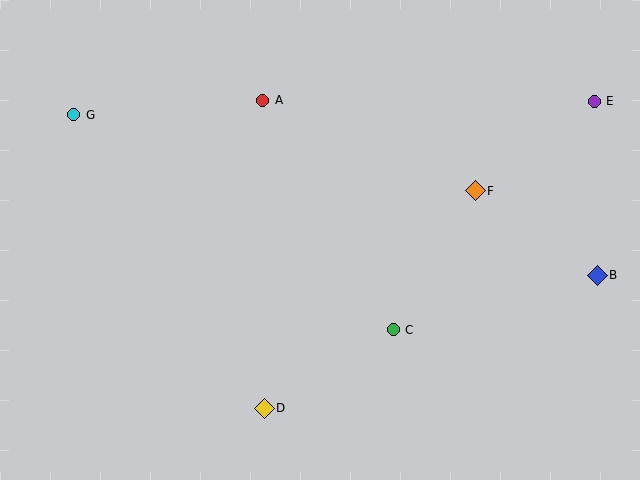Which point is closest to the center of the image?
Point C at (393, 330) is closest to the center.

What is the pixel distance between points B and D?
The distance between B and D is 358 pixels.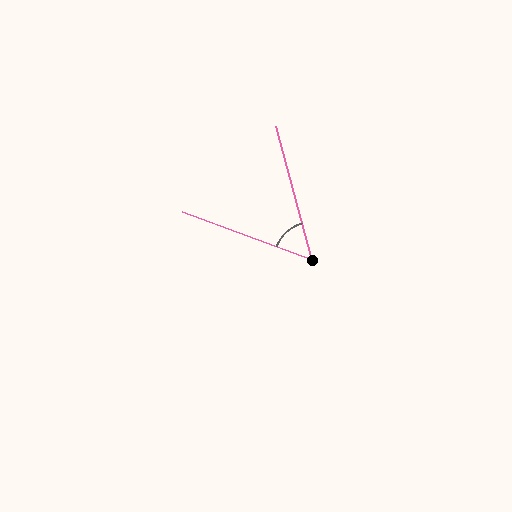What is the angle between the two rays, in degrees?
Approximately 54 degrees.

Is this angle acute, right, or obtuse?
It is acute.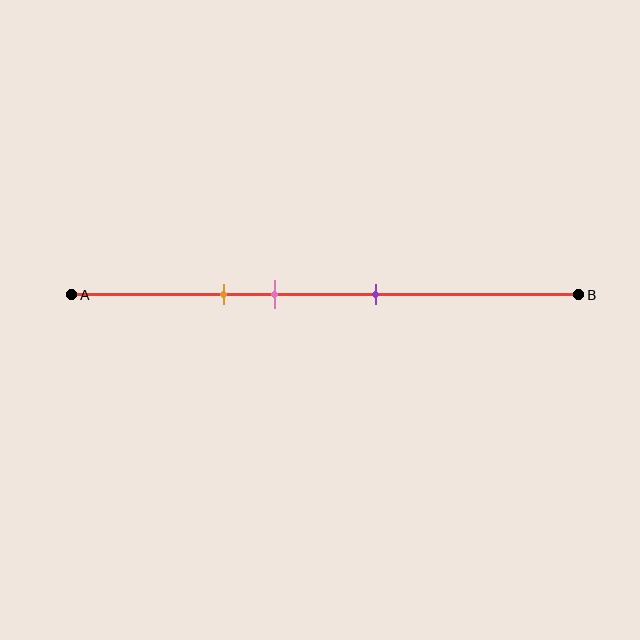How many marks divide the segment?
There are 3 marks dividing the segment.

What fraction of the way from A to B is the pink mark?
The pink mark is approximately 40% (0.4) of the way from A to B.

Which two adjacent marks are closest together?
The orange and pink marks are the closest adjacent pair.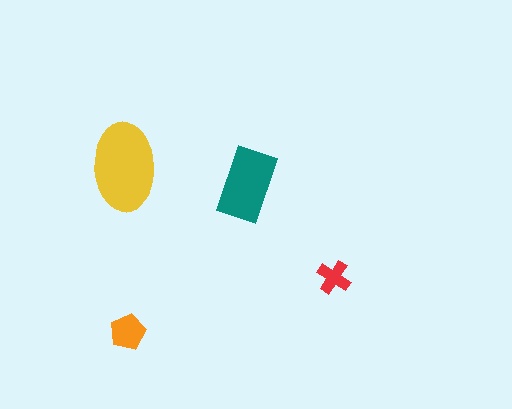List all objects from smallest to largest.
The red cross, the orange pentagon, the teal rectangle, the yellow ellipse.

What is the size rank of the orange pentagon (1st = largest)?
3rd.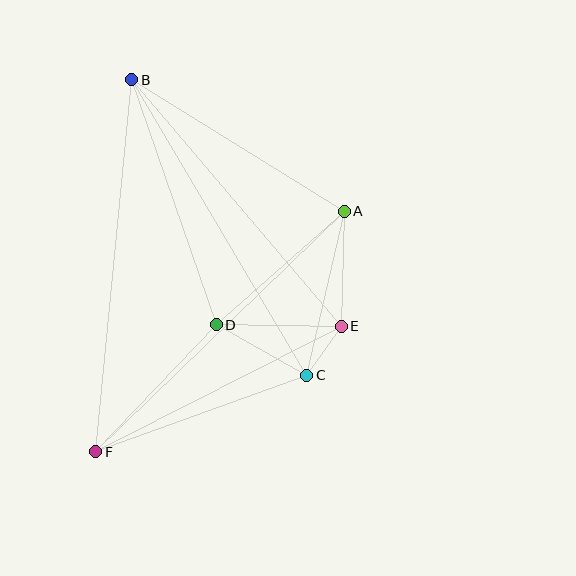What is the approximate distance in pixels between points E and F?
The distance between E and F is approximately 276 pixels.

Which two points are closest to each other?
Points C and E are closest to each other.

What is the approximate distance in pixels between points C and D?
The distance between C and D is approximately 104 pixels.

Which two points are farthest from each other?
Points B and F are farthest from each other.